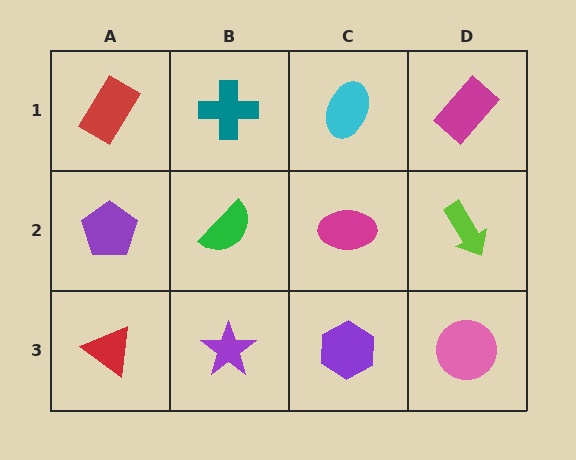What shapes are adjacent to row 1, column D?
A lime arrow (row 2, column D), a cyan ellipse (row 1, column C).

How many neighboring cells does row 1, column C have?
3.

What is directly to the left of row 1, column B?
A red rectangle.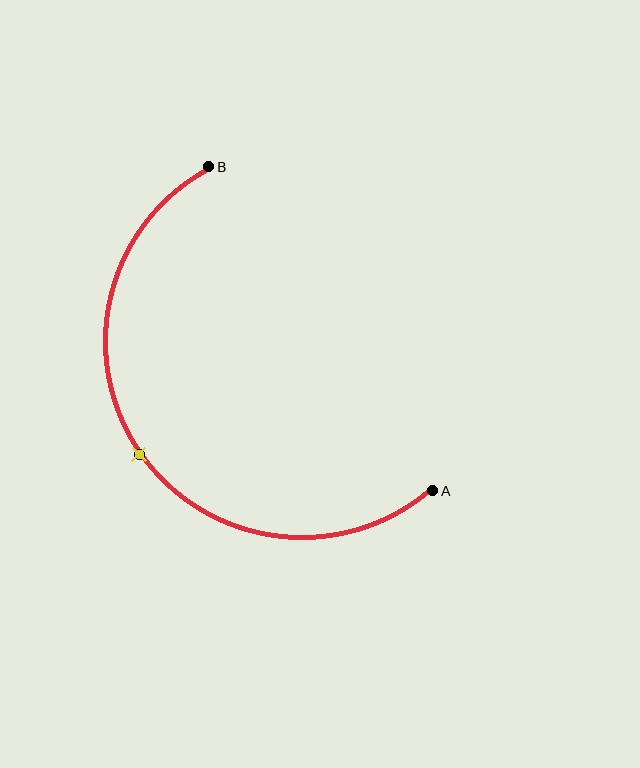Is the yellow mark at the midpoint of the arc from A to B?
Yes. The yellow mark lies on the arc at equal arc-length from both A and B — it is the arc midpoint.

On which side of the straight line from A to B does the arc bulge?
The arc bulges below and to the left of the straight line connecting A and B.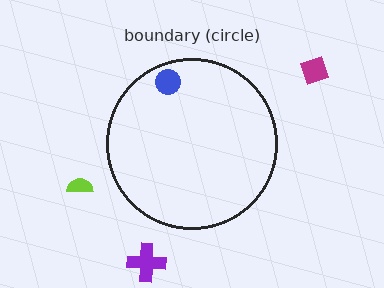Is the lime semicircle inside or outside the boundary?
Outside.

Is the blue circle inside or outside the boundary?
Inside.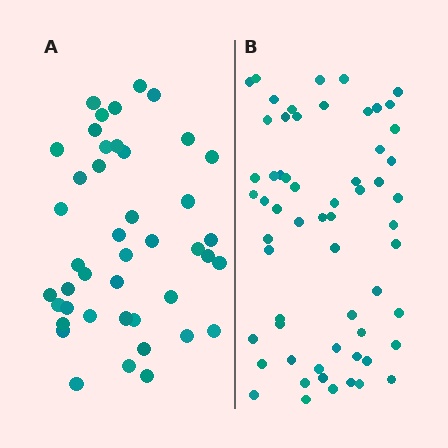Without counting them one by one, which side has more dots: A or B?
Region B (the right region) has more dots.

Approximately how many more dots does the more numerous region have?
Region B has approximately 15 more dots than region A.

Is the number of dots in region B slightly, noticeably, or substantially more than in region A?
Region B has noticeably more, but not dramatically so. The ratio is roughly 1.4 to 1.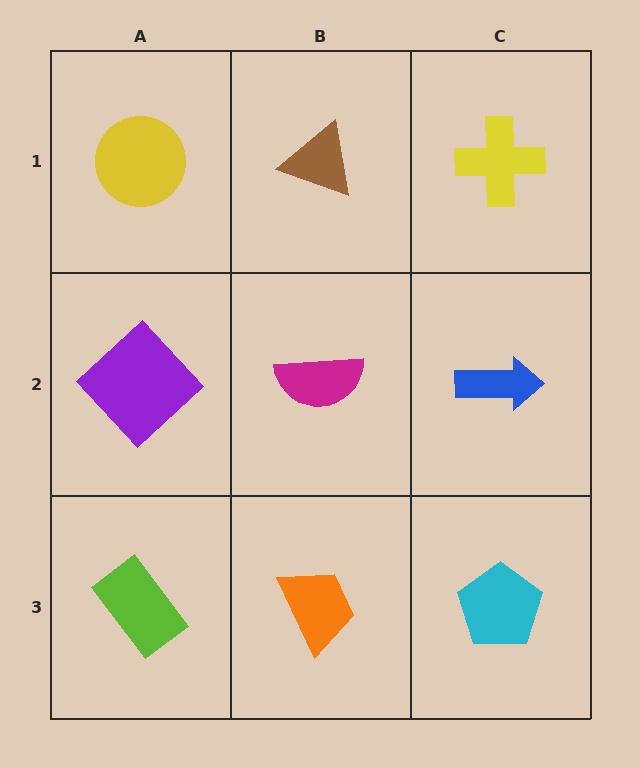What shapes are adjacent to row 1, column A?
A purple diamond (row 2, column A), a brown triangle (row 1, column B).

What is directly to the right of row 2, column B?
A blue arrow.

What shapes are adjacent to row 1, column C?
A blue arrow (row 2, column C), a brown triangle (row 1, column B).